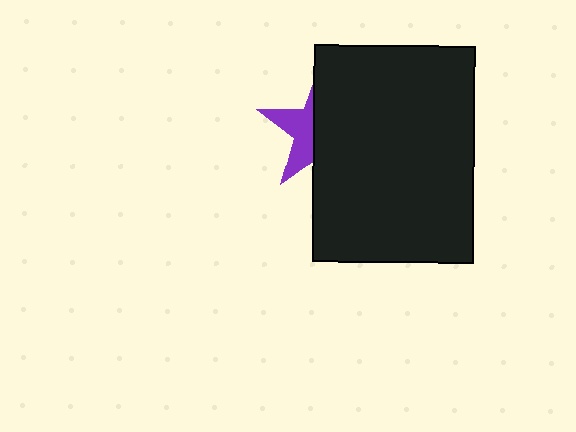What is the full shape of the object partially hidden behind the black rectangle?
The partially hidden object is a purple star.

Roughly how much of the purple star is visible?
A small part of it is visible (roughly 38%).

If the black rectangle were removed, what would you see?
You would see the complete purple star.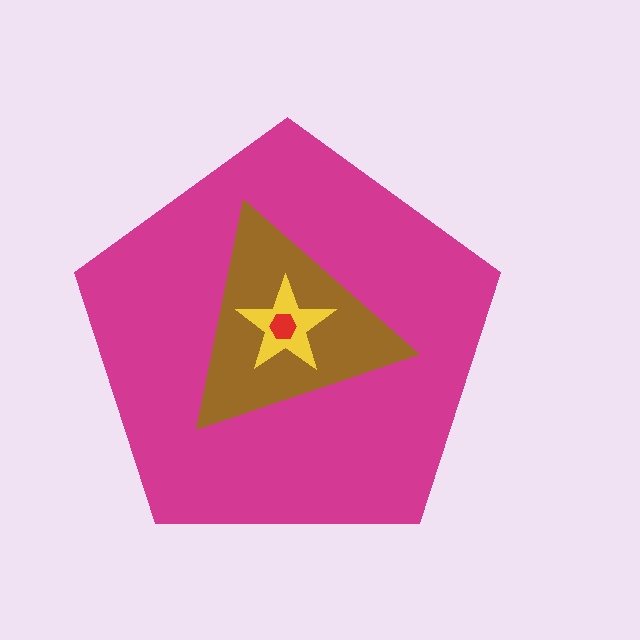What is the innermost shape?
The red hexagon.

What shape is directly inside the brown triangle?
The yellow star.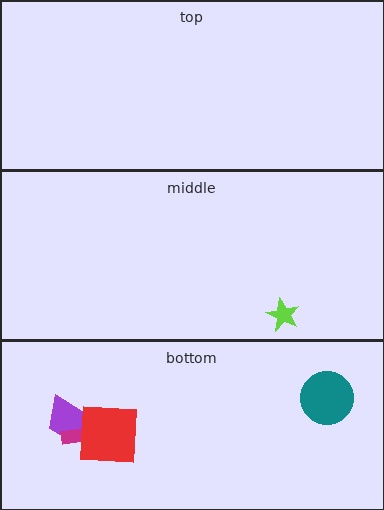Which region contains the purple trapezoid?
The bottom region.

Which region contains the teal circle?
The bottom region.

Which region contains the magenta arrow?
The bottom region.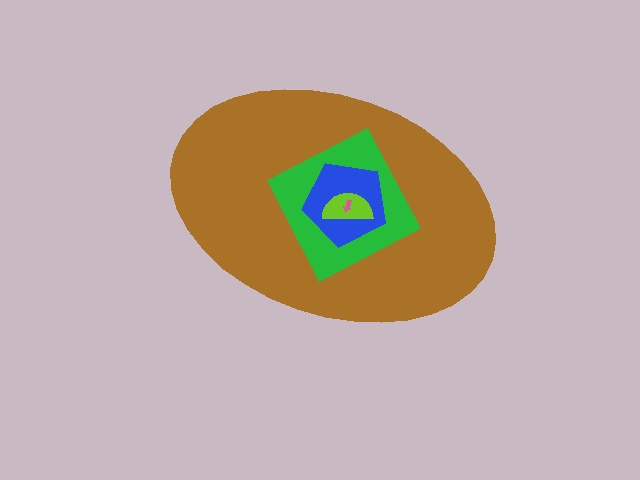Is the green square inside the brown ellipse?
Yes.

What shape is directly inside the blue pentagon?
The lime semicircle.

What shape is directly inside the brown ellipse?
The green square.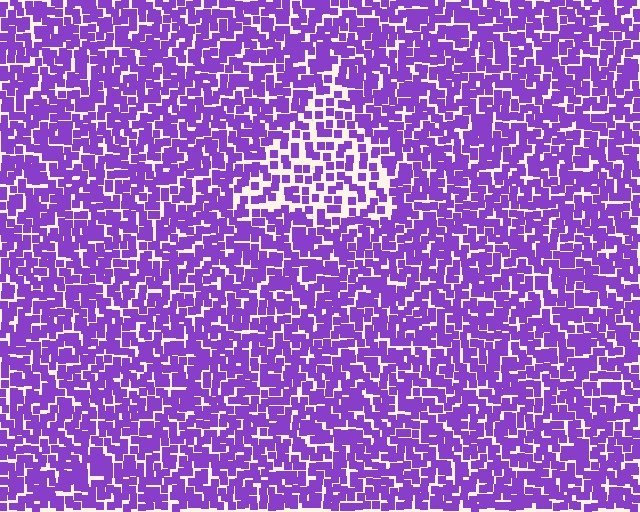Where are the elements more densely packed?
The elements are more densely packed outside the triangle boundary.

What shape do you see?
I see a triangle.